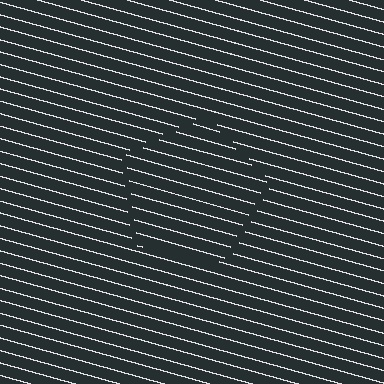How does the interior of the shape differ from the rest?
The interior of the shape contains the same grating, shifted by half a period — the contour is defined by the phase discontinuity where line-ends from the inner and outer gratings abut.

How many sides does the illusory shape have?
5 sides — the line-ends trace a pentagon.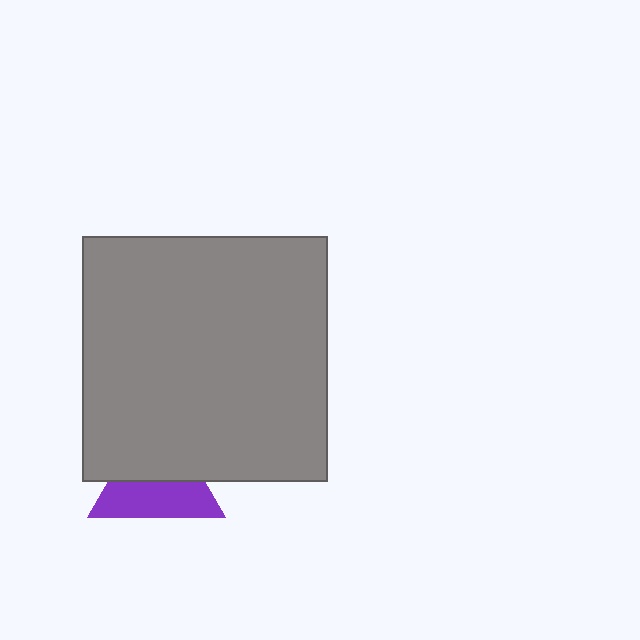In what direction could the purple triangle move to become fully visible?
The purple triangle could move down. That would shift it out from behind the gray square entirely.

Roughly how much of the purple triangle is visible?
About half of it is visible (roughly 51%).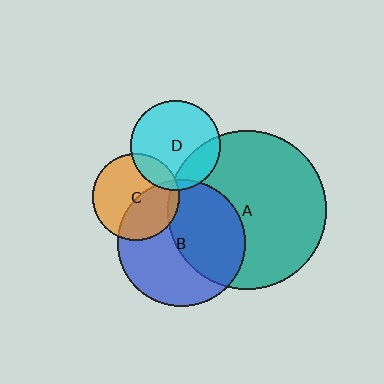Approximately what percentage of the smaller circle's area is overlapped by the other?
Approximately 25%.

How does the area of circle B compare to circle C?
Approximately 2.2 times.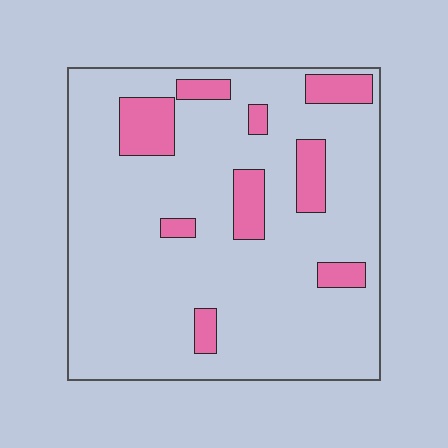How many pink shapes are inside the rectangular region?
9.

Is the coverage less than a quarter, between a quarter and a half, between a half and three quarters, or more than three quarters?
Less than a quarter.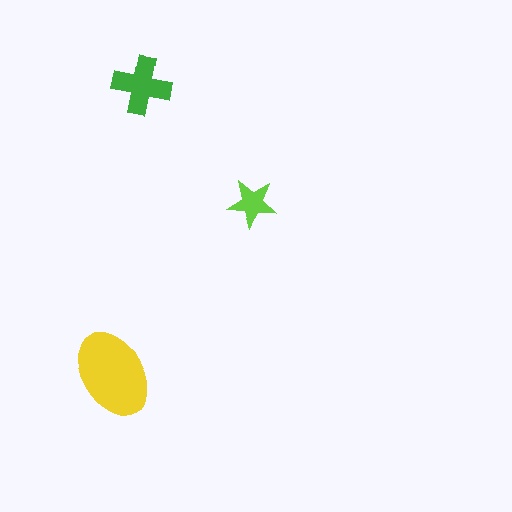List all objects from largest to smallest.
The yellow ellipse, the green cross, the lime star.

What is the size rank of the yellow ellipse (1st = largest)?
1st.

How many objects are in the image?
There are 3 objects in the image.